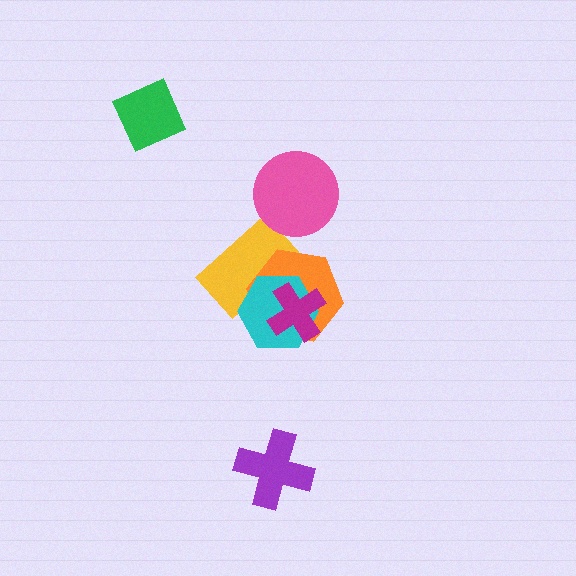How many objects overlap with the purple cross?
0 objects overlap with the purple cross.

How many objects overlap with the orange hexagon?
3 objects overlap with the orange hexagon.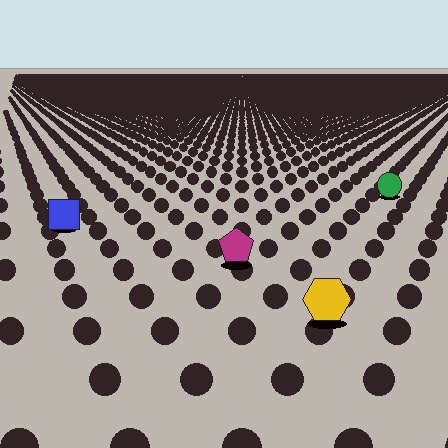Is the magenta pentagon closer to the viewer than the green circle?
Yes. The magenta pentagon is closer — you can tell from the texture gradient: the ground texture is coarser near it.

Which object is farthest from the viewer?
The green circle is farthest from the viewer. It appears smaller and the ground texture around it is denser.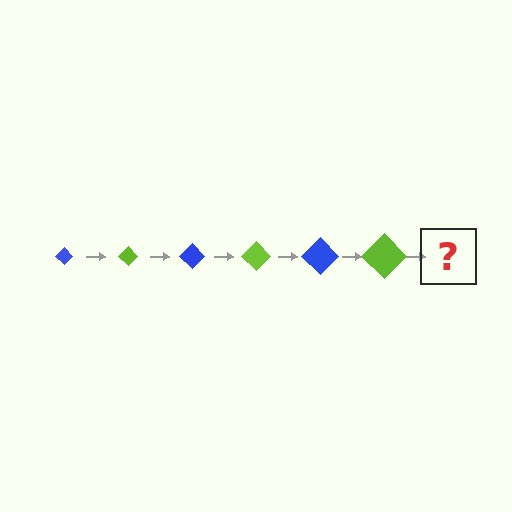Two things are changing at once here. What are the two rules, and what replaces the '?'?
The two rules are that the diamond grows larger each step and the color cycles through blue and lime. The '?' should be a blue diamond, larger than the previous one.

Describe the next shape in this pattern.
It should be a blue diamond, larger than the previous one.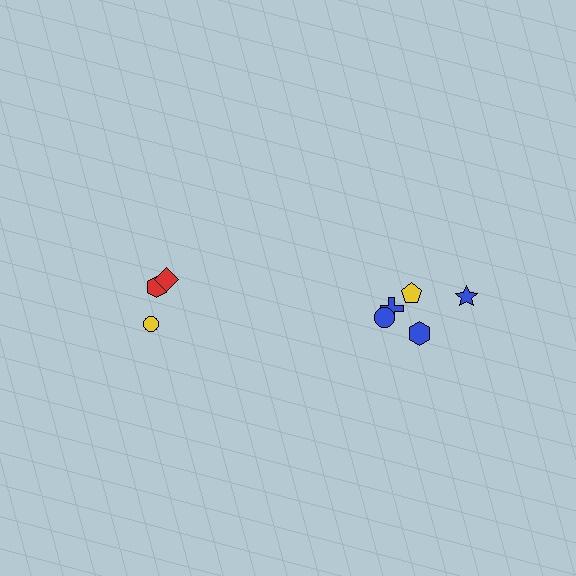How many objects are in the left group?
There are 3 objects.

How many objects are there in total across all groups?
There are 8 objects.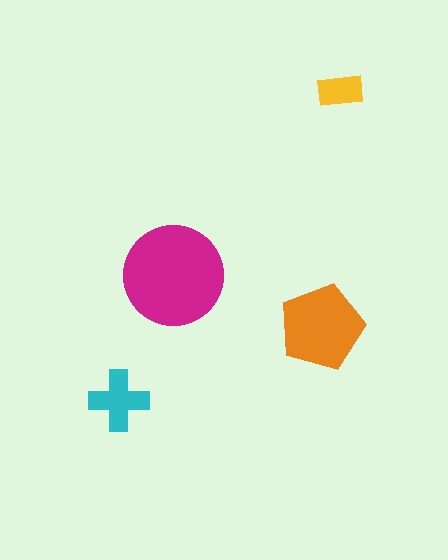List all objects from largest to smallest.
The magenta circle, the orange pentagon, the cyan cross, the yellow rectangle.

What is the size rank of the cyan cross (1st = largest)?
3rd.